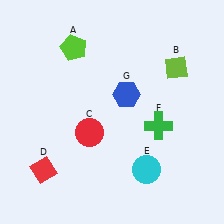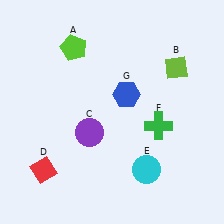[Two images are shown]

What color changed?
The circle (C) changed from red in Image 1 to purple in Image 2.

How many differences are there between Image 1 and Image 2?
There is 1 difference between the two images.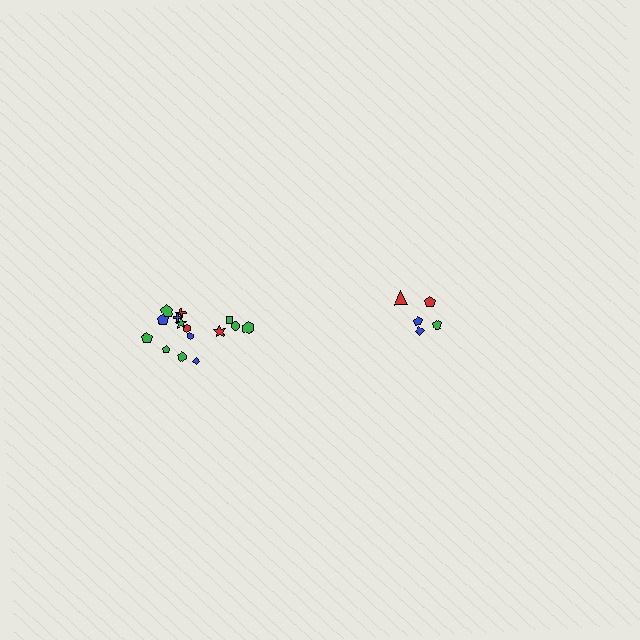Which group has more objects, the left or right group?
The left group.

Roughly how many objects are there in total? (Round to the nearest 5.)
Roughly 20 objects in total.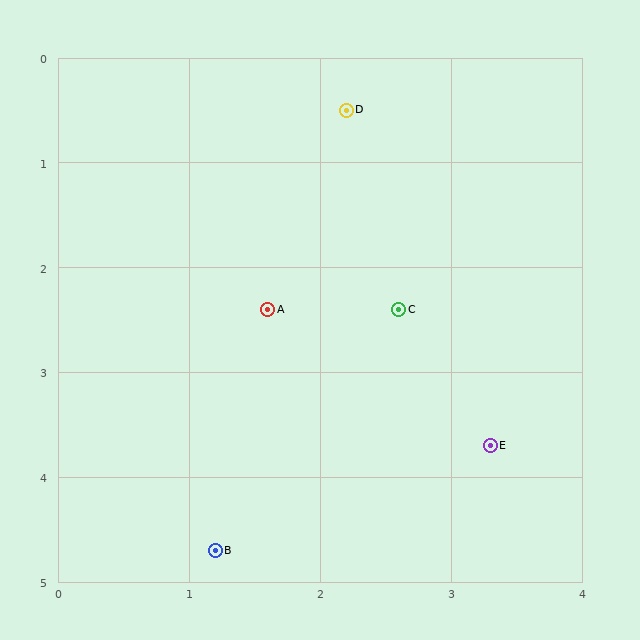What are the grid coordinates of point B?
Point B is at approximately (1.2, 4.7).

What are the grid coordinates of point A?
Point A is at approximately (1.6, 2.4).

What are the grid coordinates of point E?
Point E is at approximately (3.3, 3.7).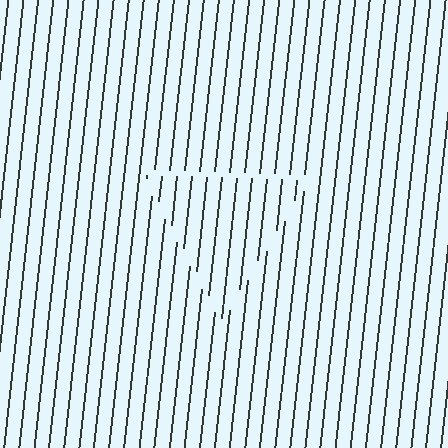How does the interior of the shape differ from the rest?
The interior of the shape contains the same grating, shifted by half a period — the contour is defined by the phase discontinuity where line-ends from the inner and outer gratings abut.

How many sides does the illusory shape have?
3 sides — the line-ends trace a triangle.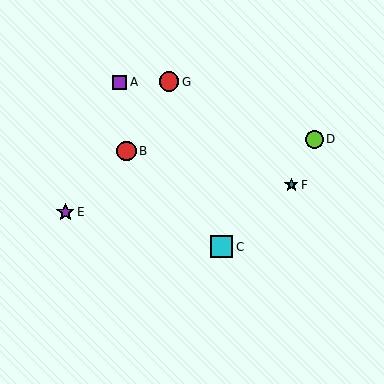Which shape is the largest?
The cyan square (labeled C) is the largest.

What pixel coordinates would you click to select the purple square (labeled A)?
Click at (120, 82) to select the purple square A.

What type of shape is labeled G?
Shape G is a red circle.